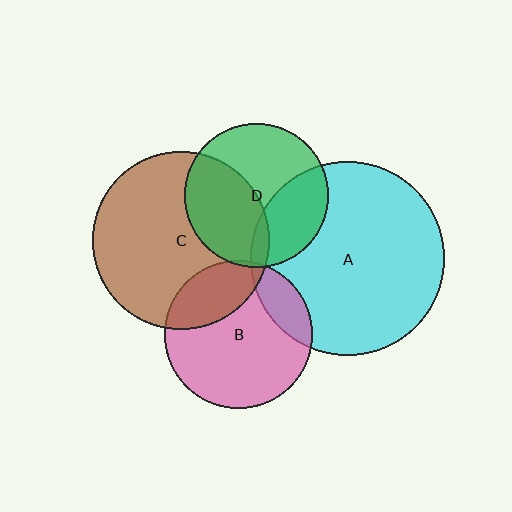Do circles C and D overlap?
Yes.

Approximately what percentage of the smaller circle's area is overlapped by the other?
Approximately 40%.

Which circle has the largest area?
Circle A (cyan).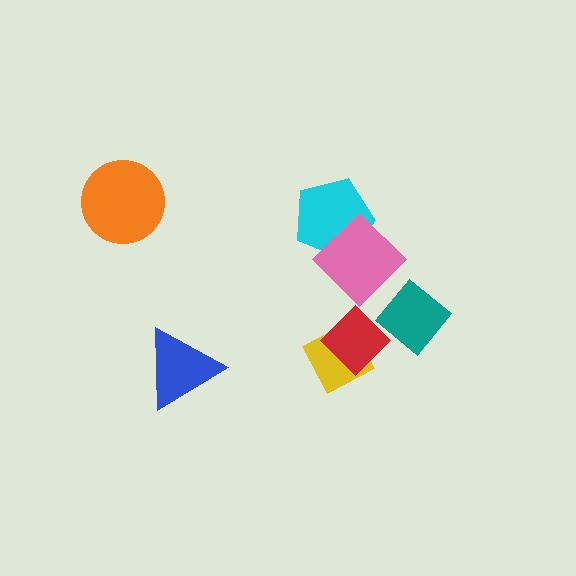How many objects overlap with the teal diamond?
0 objects overlap with the teal diamond.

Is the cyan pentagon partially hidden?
Yes, it is partially covered by another shape.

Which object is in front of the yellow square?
The red diamond is in front of the yellow square.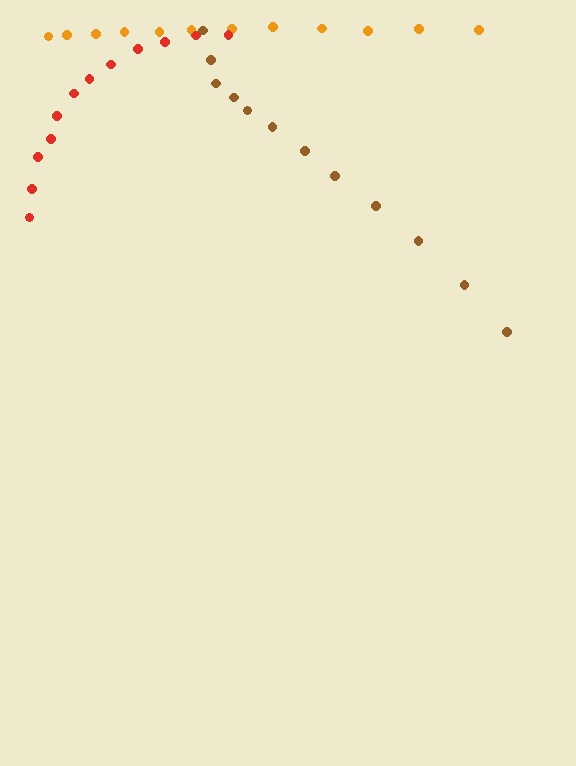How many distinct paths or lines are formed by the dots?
There are 3 distinct paths.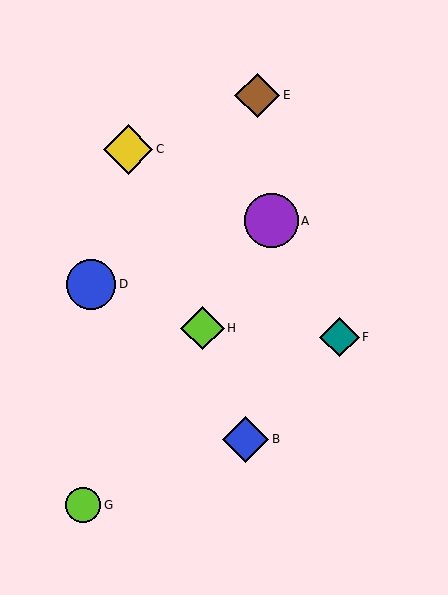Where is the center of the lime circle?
The center of the lime circle is at (83, 505).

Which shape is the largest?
The purple circle (labeled A) is the largest.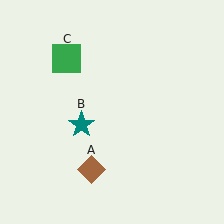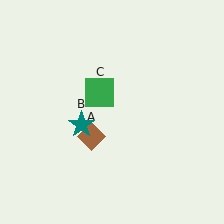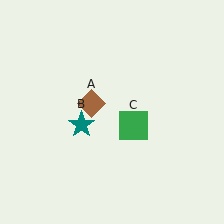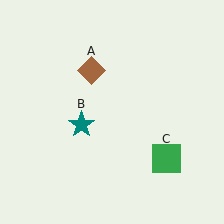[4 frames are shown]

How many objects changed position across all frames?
2 objects changed position: brown diamond (object A), green square (object C).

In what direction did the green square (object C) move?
The green square (object C) moved down and to the right.